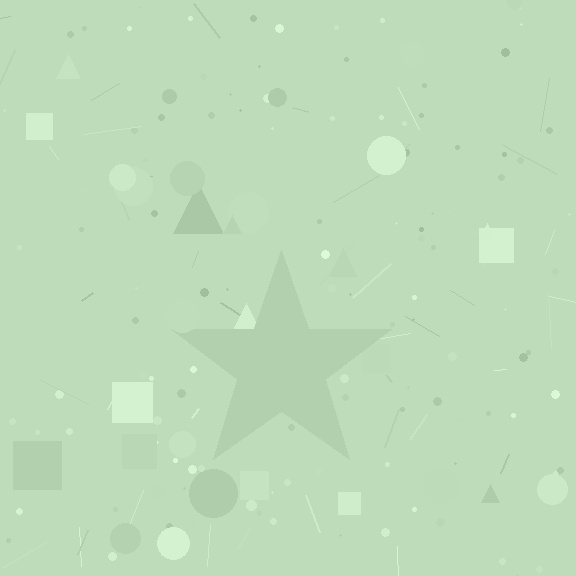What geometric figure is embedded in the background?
A star is embedded in the background.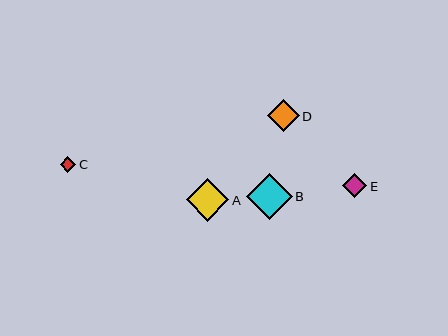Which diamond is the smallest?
Diamond C is the smallest with a size of approximately 16 pixels.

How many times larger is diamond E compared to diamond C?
Diamond E is approximately 1.5 times the size of diamond C.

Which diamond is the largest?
Diamond B is the largest with a size of approximately 46 pixels.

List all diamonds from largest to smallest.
From largest to smallest: B, A, D, E, C.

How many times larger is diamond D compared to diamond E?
Diamond D is approximately 1.3 times the size of diamond E.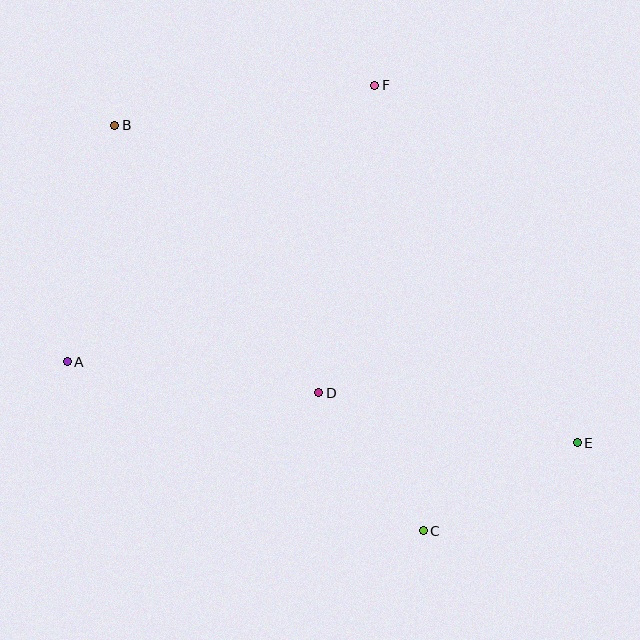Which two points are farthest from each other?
Points B and E are farthest from each other.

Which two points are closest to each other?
Points C and D are closest to each other.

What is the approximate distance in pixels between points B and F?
The distance between B and F is approximately 263 pixels.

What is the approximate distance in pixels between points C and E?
The distance between C and E is approximately 178 pixels.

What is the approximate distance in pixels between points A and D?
The distance between A and D is approximately 253 pixels.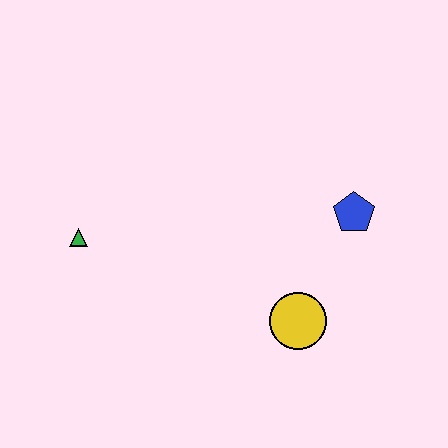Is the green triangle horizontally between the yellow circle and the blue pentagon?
No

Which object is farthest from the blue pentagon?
The green triangle is farthest from the blue pentagon.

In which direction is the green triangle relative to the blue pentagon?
The green triangle is to the left of the blue pentagon.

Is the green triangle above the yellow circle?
Yes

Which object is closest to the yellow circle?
The blue pentagon is closest to the yellow circle.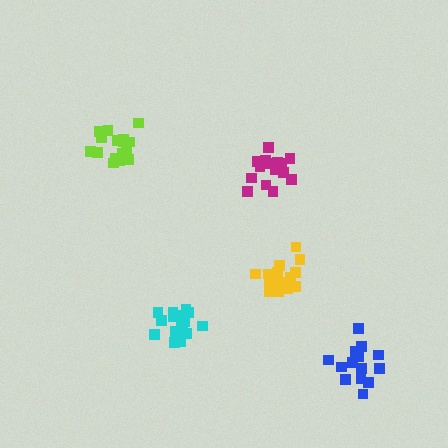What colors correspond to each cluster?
The clusters are colored: yellow, lime, cyan, blue, magenta.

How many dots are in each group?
Group 1: 19 dots, Group 2: 16 dots, Group 3: 16 dots, Group 4: 14 dots, Group 5: 15 dots (80 total).